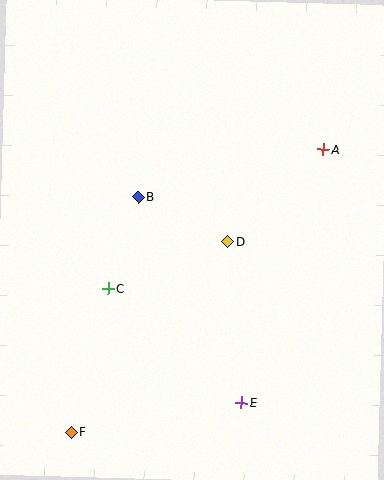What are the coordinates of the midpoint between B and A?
The midpoint between B and A is at (231, 173).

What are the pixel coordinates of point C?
Point C is at (108, 288).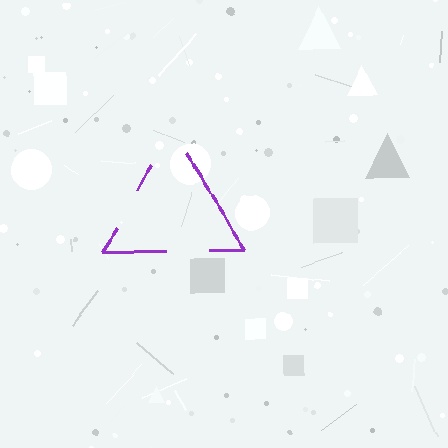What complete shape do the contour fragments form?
The contour fragments form a triangle.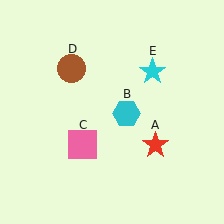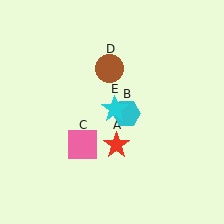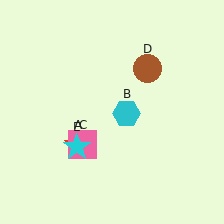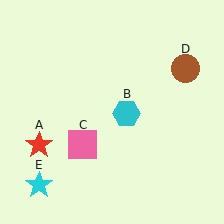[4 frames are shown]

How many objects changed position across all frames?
3 objects changed position: red star (object A), brown circle (object D), cyan star (object E).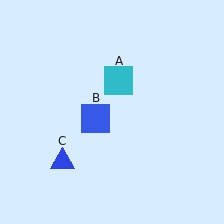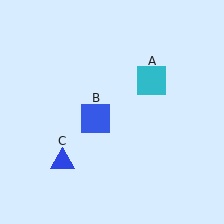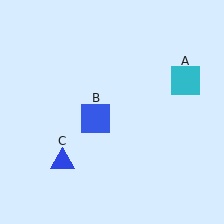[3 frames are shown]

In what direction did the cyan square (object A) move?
The cyan square (object A) moved right.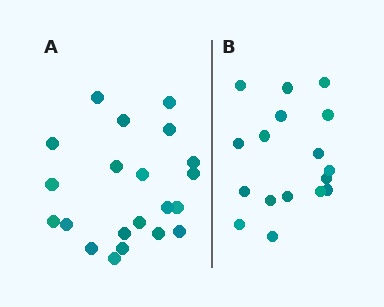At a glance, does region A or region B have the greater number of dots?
Region A (the left region) has more dots.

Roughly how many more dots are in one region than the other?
Region A has about 4 more dots than region B.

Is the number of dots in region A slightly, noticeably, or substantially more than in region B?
Region A has only slightly more — the two regions are fairly close. The ratio is roughly 1.2 to 1.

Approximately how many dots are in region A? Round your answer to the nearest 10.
About 20 dots. (The exact count is 21, which rounds to 20.)